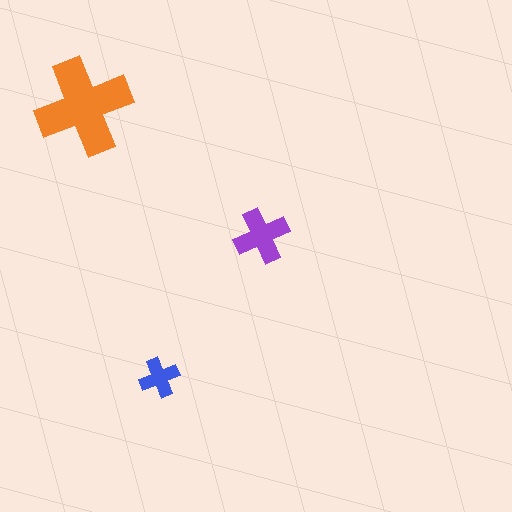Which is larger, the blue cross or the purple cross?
The purple one.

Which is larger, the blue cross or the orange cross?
The orange one.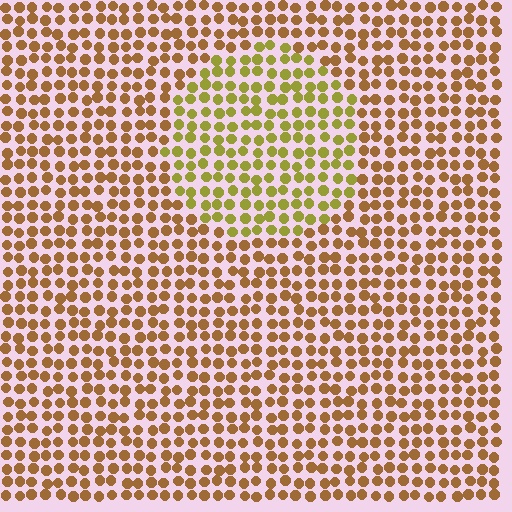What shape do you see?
I see a circle.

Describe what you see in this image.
The image is filled with small brown elements in a uniform arrangement. A circle-shaped region is visible where the elements are tinted to a slightly different hue, forming a subtle color boundary.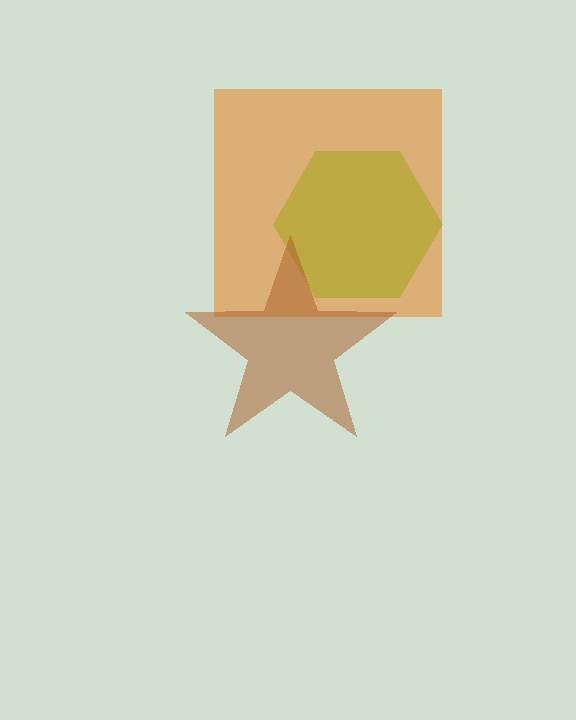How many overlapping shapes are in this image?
There are 3 overlapping shapes in the image.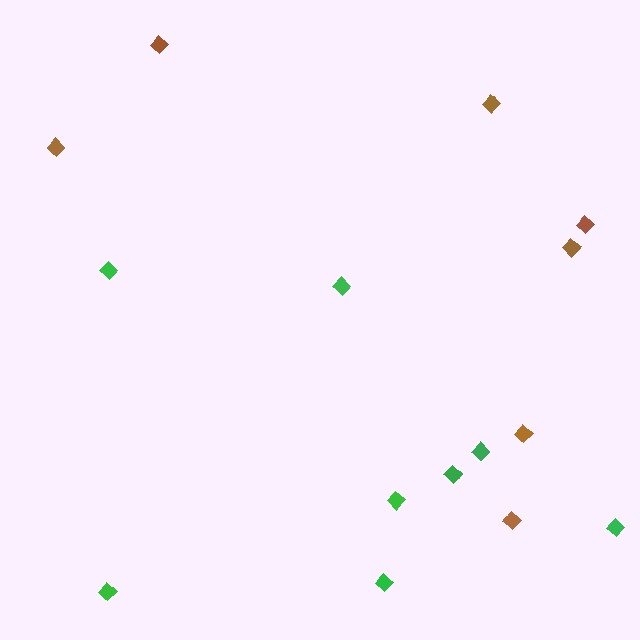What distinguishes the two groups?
There are 2 groups: one group of brown diamonds (7) and one group of green diamonds (8).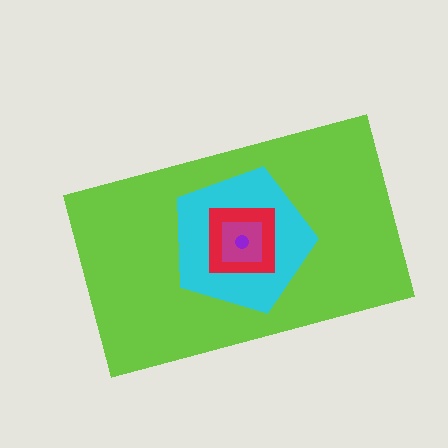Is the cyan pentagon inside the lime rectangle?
Yes.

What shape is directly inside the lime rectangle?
The cyan pentagon.